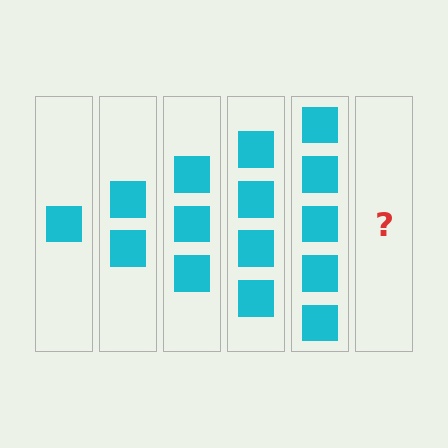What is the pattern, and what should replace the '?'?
The pattern is that each step adds one more square. The '?' should be 6 squares.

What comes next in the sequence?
The next element should be 6 squares.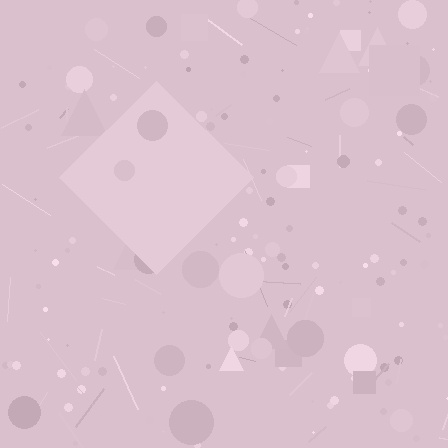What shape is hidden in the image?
A diamond is hidden in the image.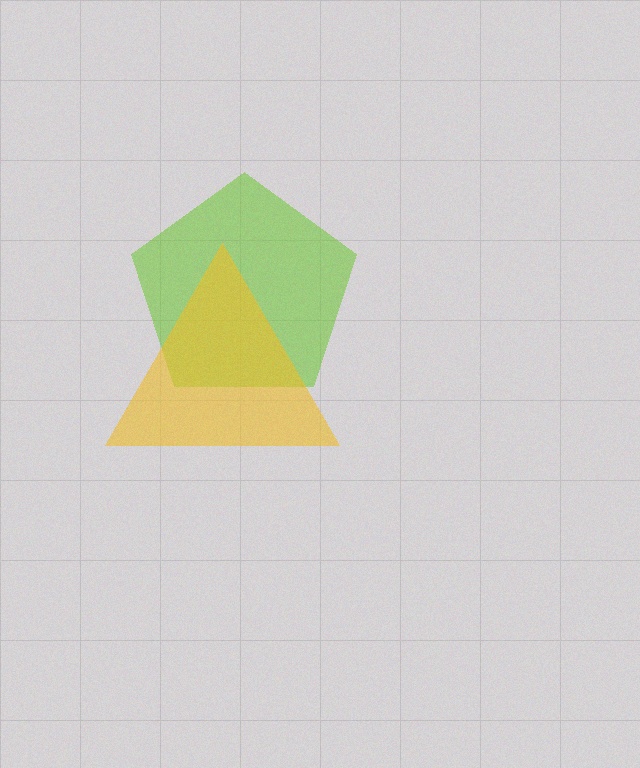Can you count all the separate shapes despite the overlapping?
Yes, there are 2 separate shapes.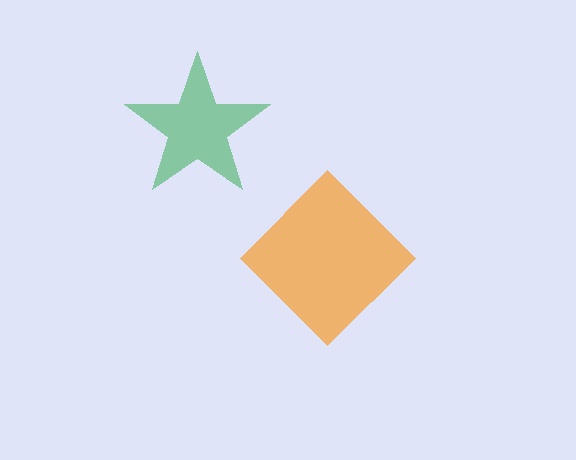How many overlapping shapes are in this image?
There are 2 overlapping shapes in the image.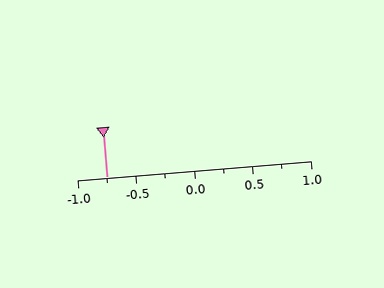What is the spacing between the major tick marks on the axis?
The major ticks are spaced 0.5 apart.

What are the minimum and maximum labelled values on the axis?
The axis runs from -1.0 to 1.0.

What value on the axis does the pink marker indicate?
The marker indicates approximately -0.75.